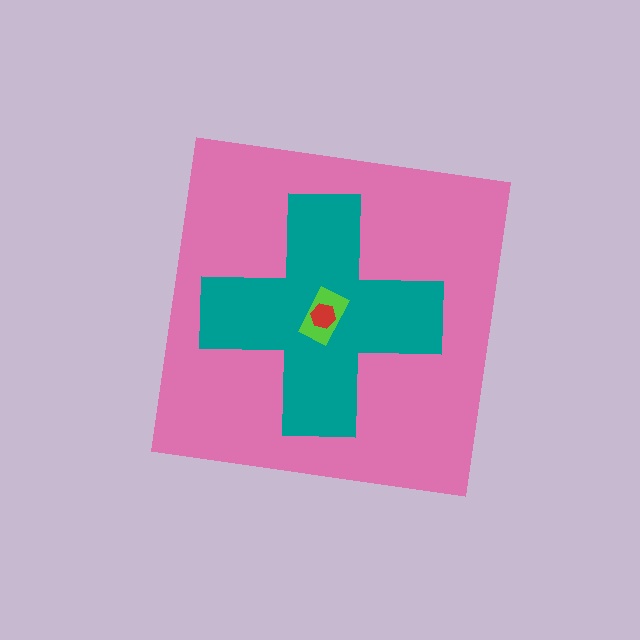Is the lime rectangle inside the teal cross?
Yes.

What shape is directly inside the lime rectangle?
The red hexagon.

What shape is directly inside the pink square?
The teal cross.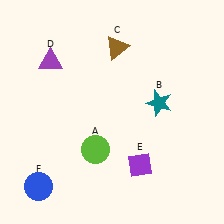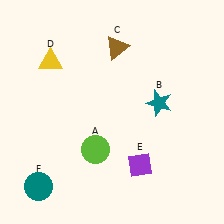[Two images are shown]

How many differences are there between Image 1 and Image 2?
There are 2 differences between the two images.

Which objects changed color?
D changed from purple to yellow. F changed from blue to teal.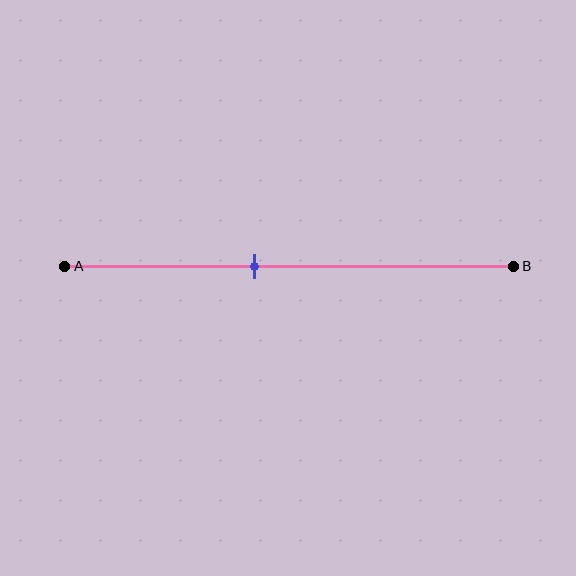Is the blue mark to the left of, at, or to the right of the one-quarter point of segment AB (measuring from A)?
The blue mark is to the right of the one-quarter point of segment AB.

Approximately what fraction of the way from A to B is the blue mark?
The blue mark is approximately 40% of the way from A to B.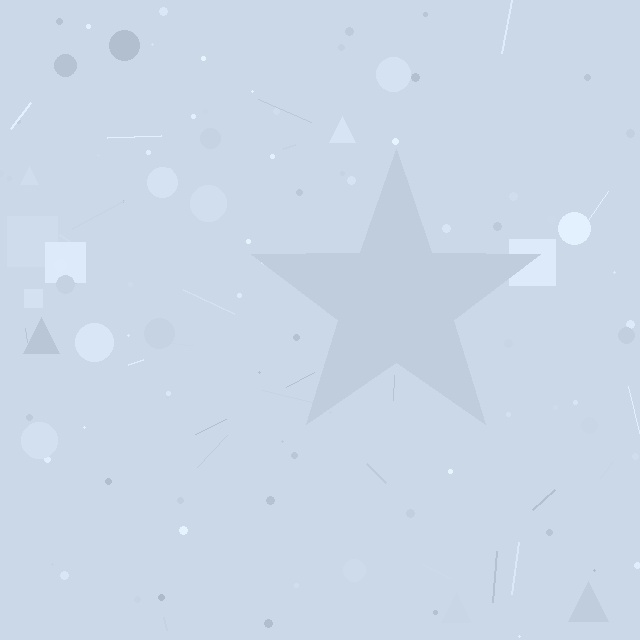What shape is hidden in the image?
A star is hidden in the image.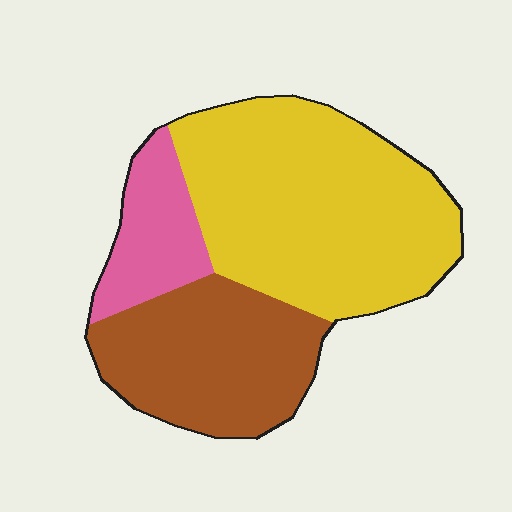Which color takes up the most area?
Yellow, at roughly 55%.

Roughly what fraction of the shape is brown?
Brown takes up about one third (1/3) of the shape.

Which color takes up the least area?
Pink, at roughly 15%.